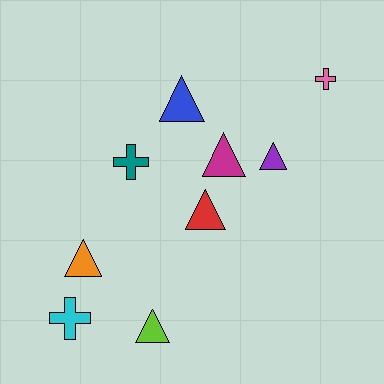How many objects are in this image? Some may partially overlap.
There are 9 objects.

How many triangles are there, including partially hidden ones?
There are 6 triangles.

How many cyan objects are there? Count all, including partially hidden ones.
There is 1 cyan object.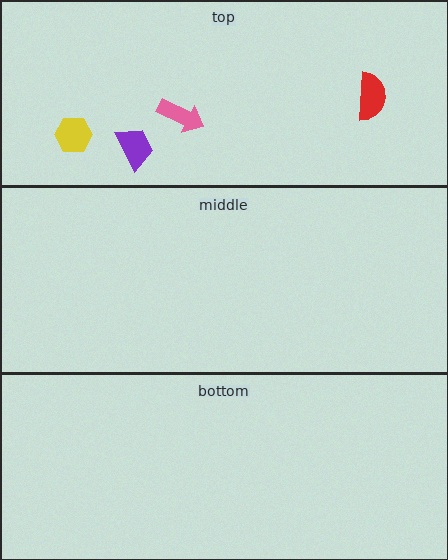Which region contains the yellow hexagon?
The top region.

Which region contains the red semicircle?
The top region.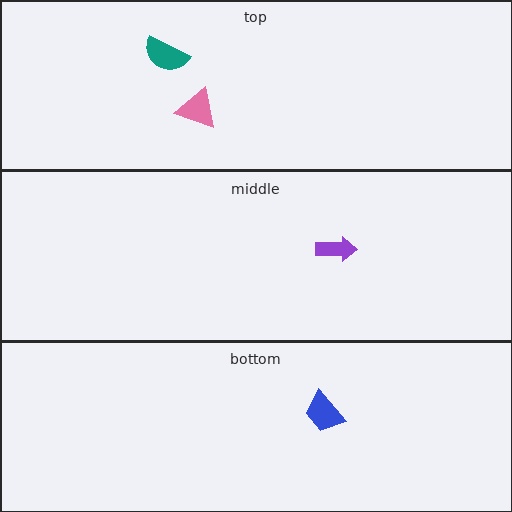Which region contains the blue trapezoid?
The bottom region.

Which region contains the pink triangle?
The top region.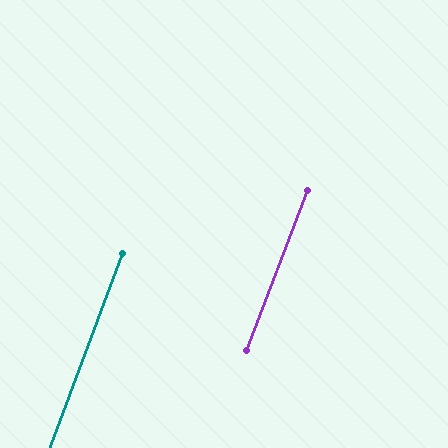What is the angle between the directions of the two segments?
Approximately 0 degrees.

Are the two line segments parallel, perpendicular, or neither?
Parallel — their directions differ by only 0.4°.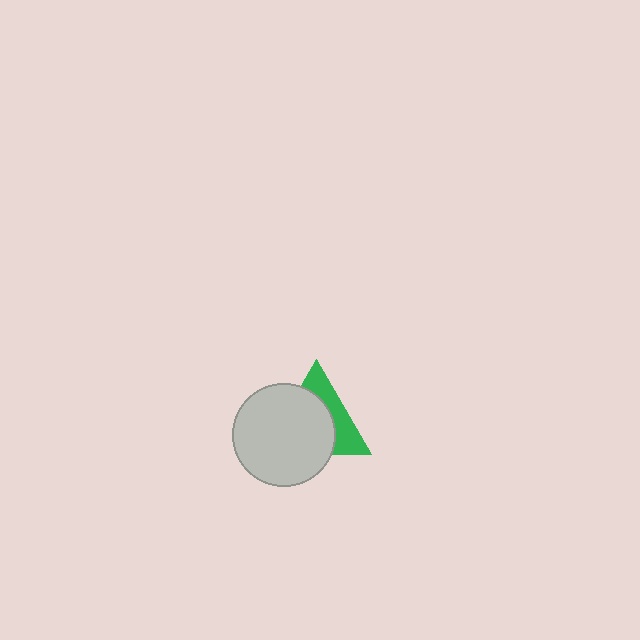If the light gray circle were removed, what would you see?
You would see the complete green triangle.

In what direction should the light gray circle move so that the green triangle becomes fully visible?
The light gray circle should move toward the lower-left. That is the shortest direction to clear the overlap and leave the green triangle fully visible.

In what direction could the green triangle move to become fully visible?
The green triangle could move toward the upper-right. That would shift it out from behind the light gray circle entirely.